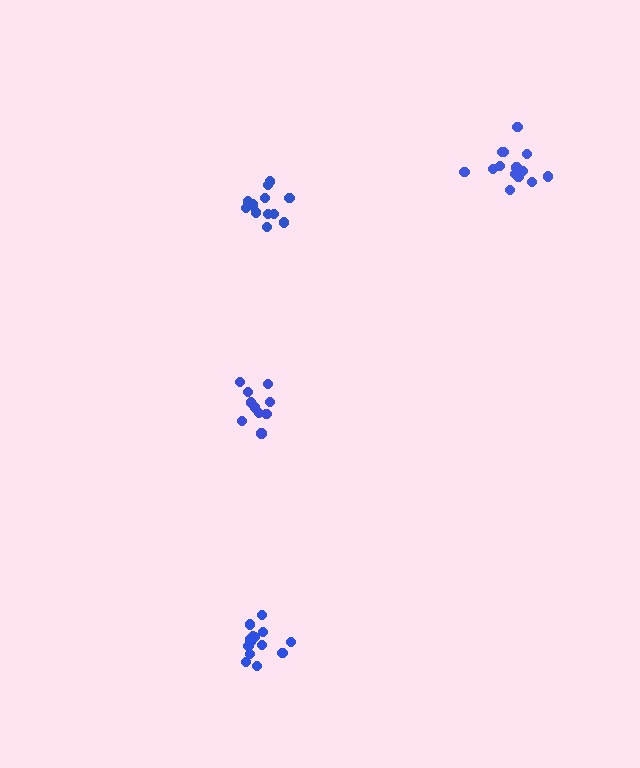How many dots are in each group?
Group 1: 10 dots, Group 2: 14 dots, Group 3: 12 dots, Group 4: 14 dots (50 total).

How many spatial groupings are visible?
There are 4 spatial groupings.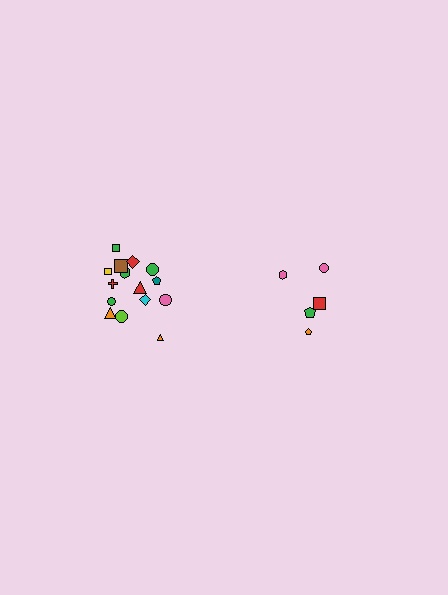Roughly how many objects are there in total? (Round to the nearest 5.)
Roughly 20 objects in total.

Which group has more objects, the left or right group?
The left group.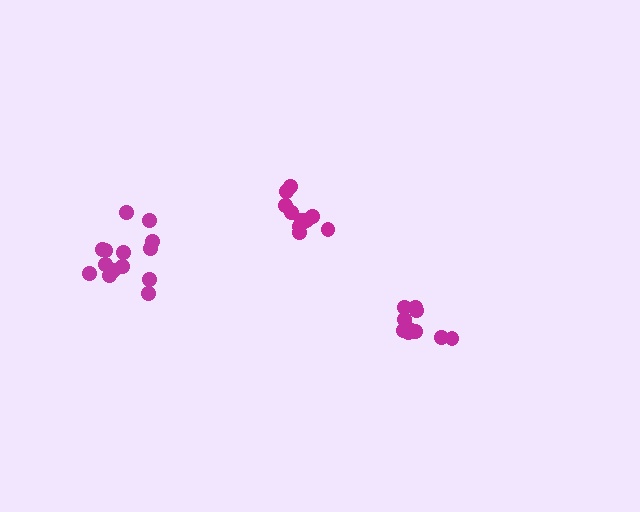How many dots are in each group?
Group 1: 10 dots, Group 2: 14 dots, Group 3: 10 dots (34 total).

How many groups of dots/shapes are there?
There are 3 groups.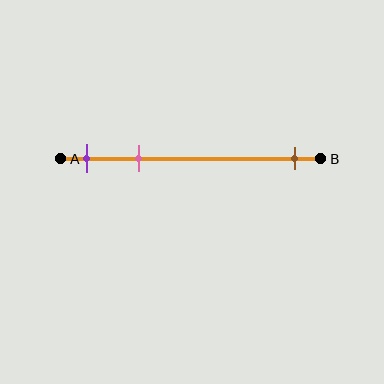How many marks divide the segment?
There are 3 marks dividing the segment.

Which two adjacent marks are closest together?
The purple and pink marks are the closest adjacent pair.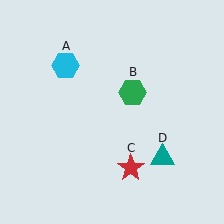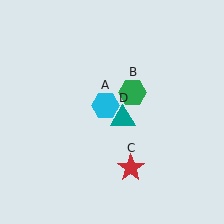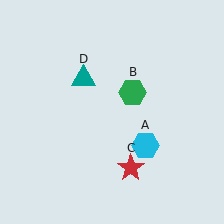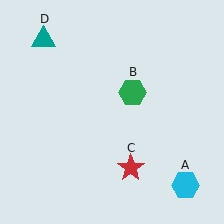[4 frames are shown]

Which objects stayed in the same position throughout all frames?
Green hexagon (object B) and red star (object C) remained stationary.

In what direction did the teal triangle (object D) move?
The teal triangle (object D) moved up and to the left.